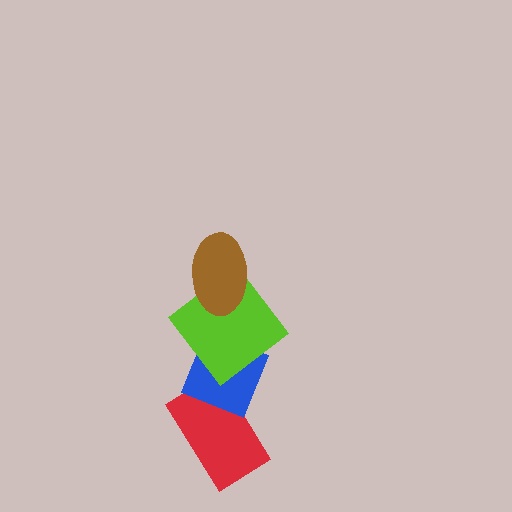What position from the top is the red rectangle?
The red rectangle is 4th from the top.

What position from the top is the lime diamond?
The lime diamond is 2nd from the top.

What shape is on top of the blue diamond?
The lime diamond is on top of the blue diamond.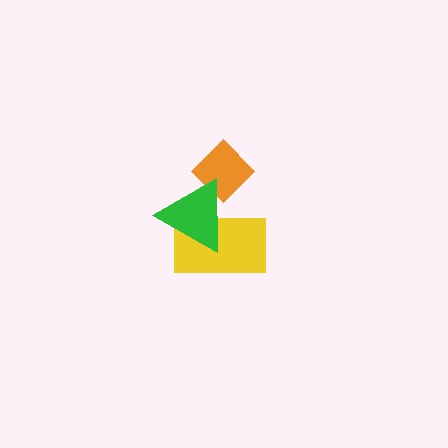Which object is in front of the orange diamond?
The green triangle is in front of the orange diamond.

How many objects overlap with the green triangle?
2 objects overlap with the green triangle.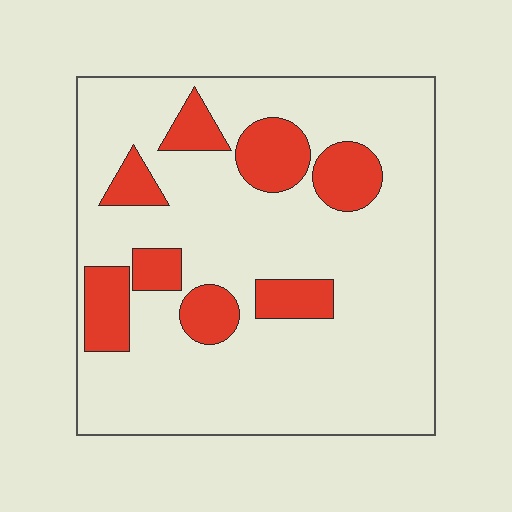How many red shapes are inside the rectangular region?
8.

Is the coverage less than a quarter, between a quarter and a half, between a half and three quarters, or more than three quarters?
Less than a quarter.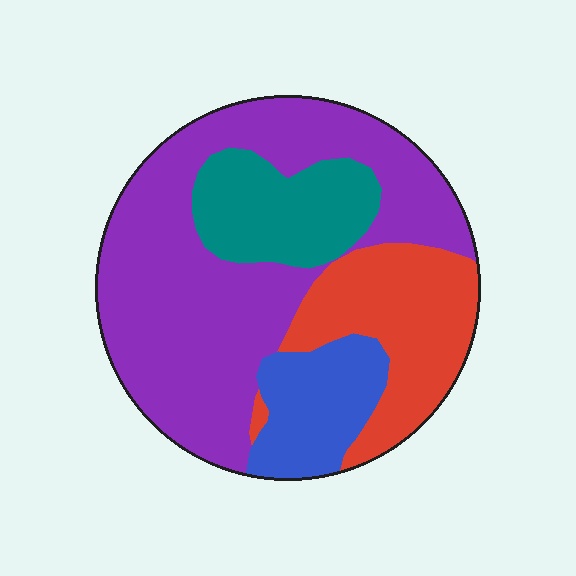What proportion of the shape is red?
Red takes up about one fifth (1/5) of the shape.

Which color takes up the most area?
Purple, at roughly 50%.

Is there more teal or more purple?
Purple.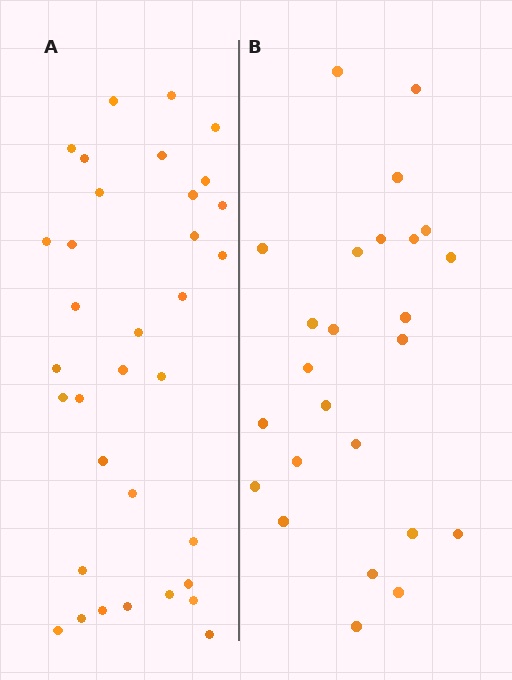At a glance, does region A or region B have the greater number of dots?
Region A (the left region) has more dots.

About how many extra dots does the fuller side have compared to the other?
Region A has roughly 8 or so more dots than region B.